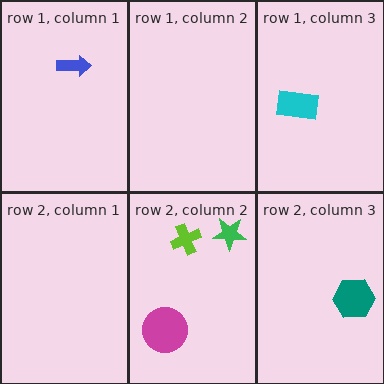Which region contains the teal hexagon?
The row 2, column 3 region.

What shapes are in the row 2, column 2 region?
The magenta circle, the lime cross, the green star.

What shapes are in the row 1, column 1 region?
The blue arrow.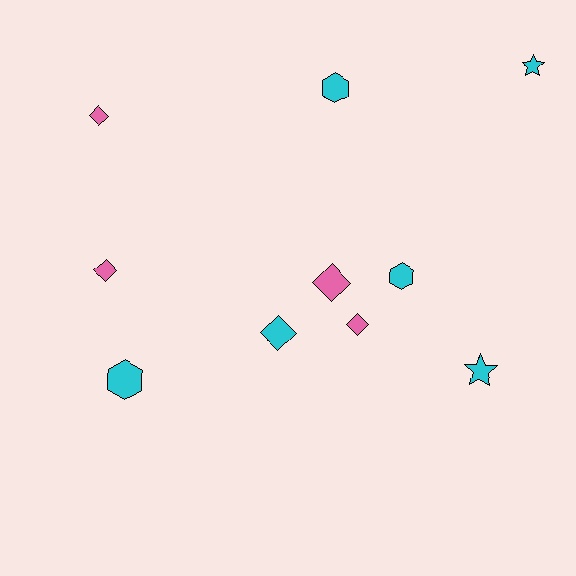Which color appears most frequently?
Cyan, with 6 objects.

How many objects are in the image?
There are 10 objects.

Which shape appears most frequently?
Diamond, with 5 objects.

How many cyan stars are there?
There are 2 cyan stars.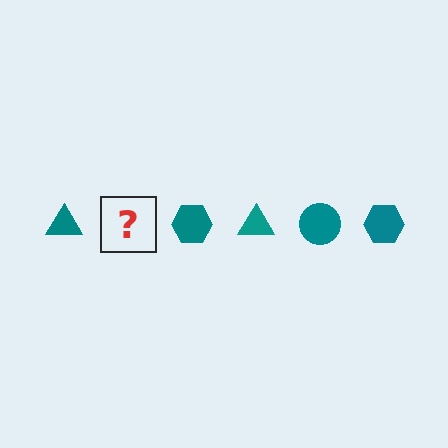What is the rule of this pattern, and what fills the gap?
The rule is that the pattern cycles through triangle, circle, hexagon shapes in teal. The gap should be filled with a teal circle.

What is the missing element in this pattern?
The missing element is a teal circle.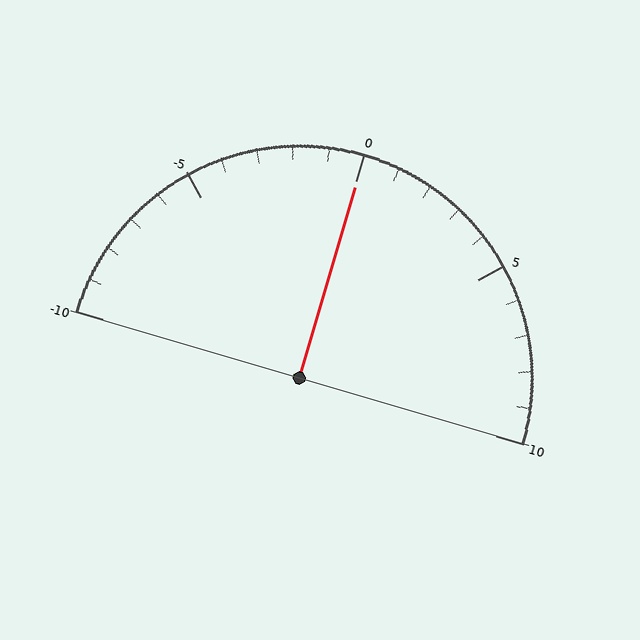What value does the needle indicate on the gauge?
The needle indicates approximately 0.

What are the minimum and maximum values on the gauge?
The gauge ranges from -10 to 10.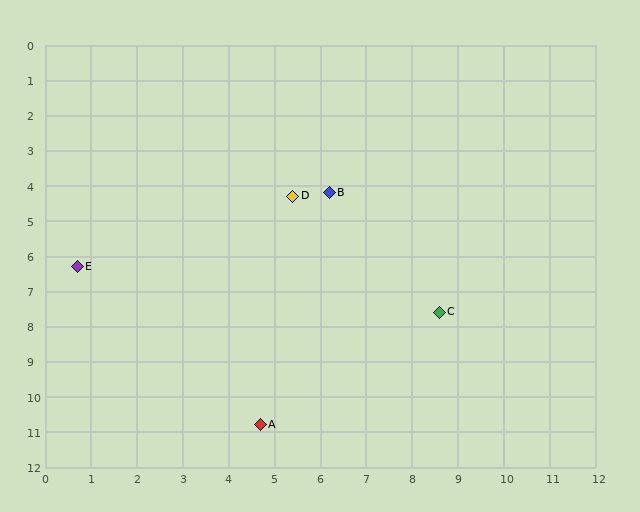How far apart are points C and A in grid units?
Points C and A are about 5.0 grid units apart.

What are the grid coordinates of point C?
Point C is at approximately (8.6, 7.6).